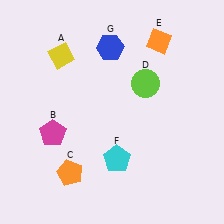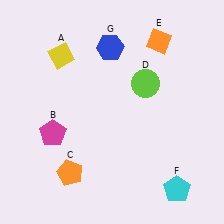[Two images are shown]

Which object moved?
The cyan pentagon (F) moved right.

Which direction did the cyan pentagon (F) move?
The cyan pentagon (F) moved right.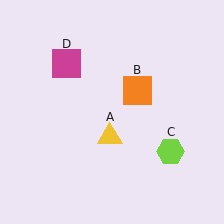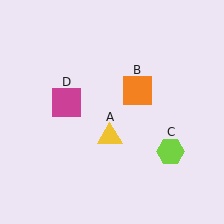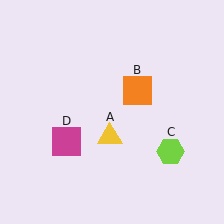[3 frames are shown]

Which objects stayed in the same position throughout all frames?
Yellow triangle (object A) and orange square (object B) and lime hexagon (object C) remained stationary.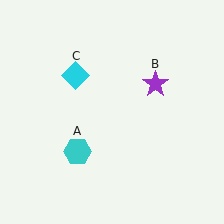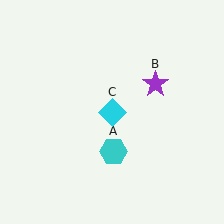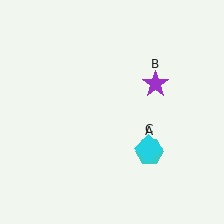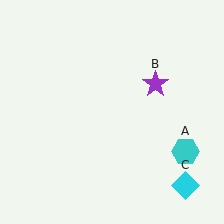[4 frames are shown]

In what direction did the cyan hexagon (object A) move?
The cyan hexagon (object A) moved right.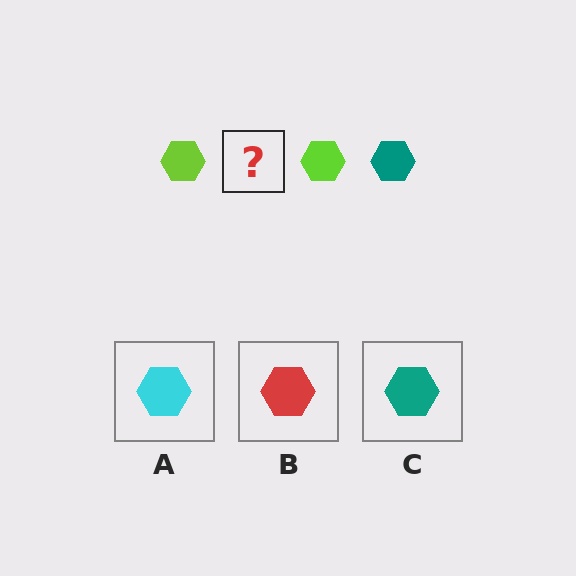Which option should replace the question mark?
Option C.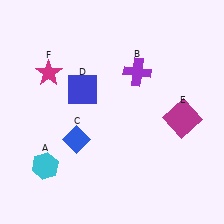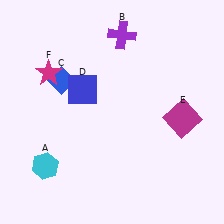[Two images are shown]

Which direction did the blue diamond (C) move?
The blue diamond (C) moved up.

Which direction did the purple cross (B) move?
The purple cross (B) moved up.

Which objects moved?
The objects that moved are: the purple cross (B), the blue diamond (C).